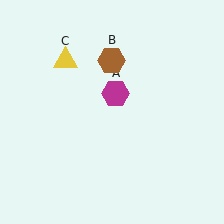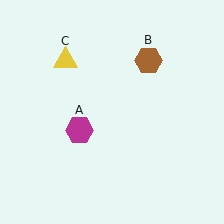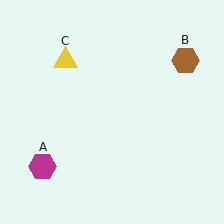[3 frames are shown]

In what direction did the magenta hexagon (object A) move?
The magenta hexagon (object A) moved down and to the left.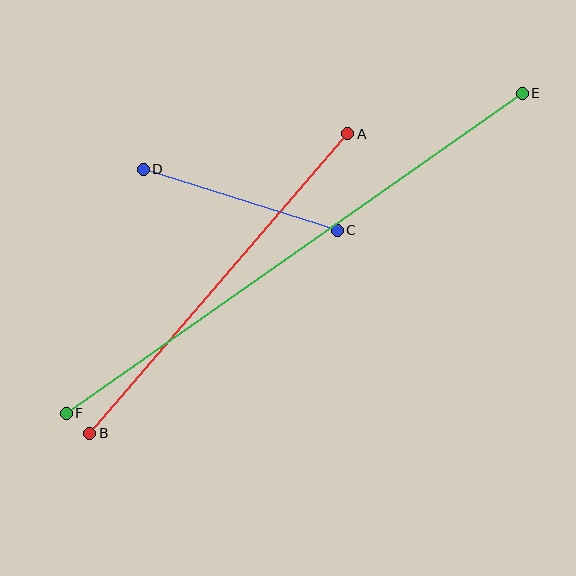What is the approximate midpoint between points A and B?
The midpoint is at approximately (219, 284) pixels.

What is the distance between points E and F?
The distance is approximately 557 pixels.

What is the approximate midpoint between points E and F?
The midpoint is at approximately (294, 253) pixels.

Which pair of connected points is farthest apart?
Points E and F are farthest apart.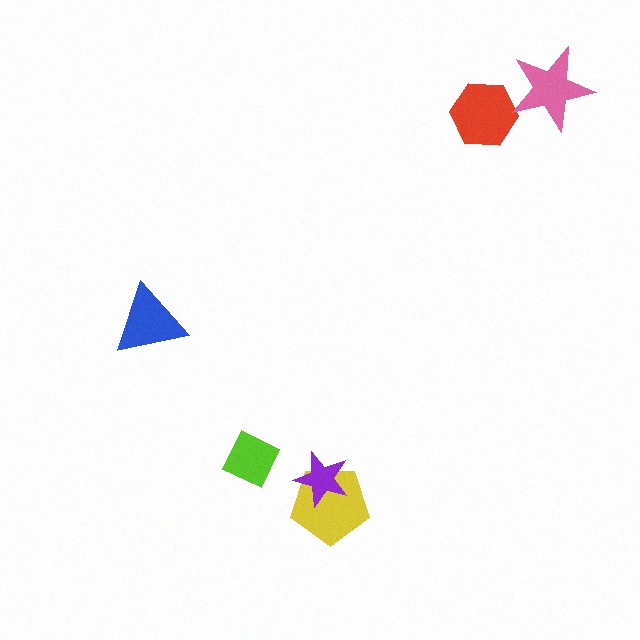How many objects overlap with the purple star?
1 object overlaps with the purple star.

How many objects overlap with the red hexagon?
1 object overlaps with the red hexagon.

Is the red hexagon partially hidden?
Yes, it is partially covered by another shape.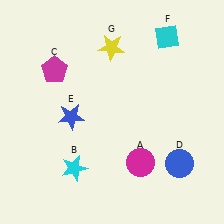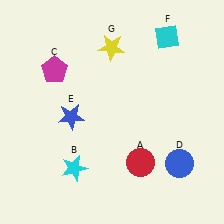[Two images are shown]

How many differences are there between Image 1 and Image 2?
There is 1 difference between the two images.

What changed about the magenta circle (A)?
In Image 1, A is magenta. In Image 2, it changed to red.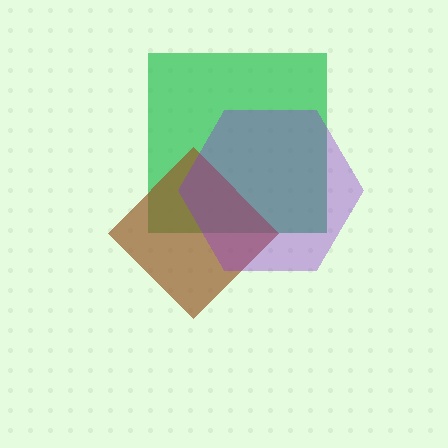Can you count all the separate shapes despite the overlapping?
Yes, there are 3 separate shapes.